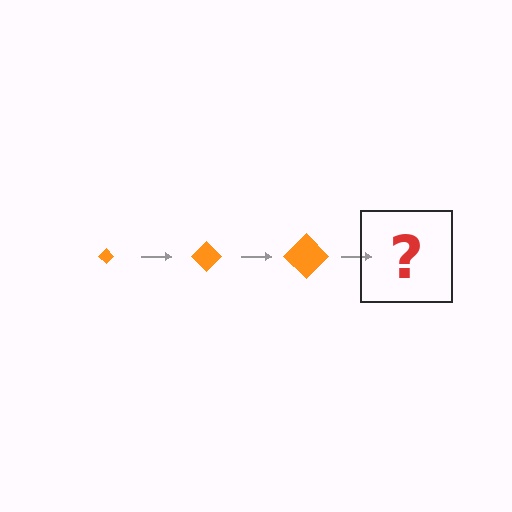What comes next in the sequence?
The next element should be an orange diamond, larger than the previous one.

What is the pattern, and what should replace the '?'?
The pattern is that the diamond gets progressively larger each step. The '?' should be an orange diamond, larger than the previous one.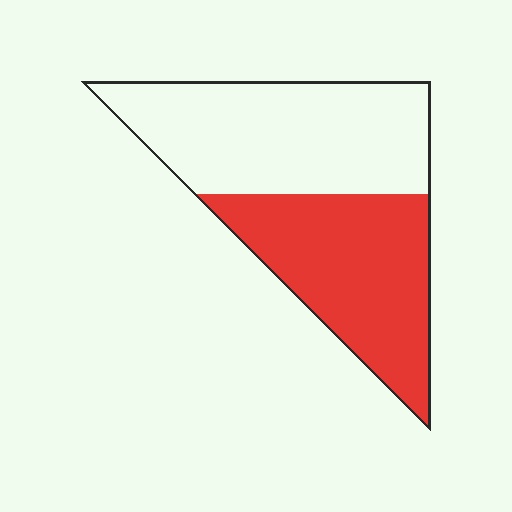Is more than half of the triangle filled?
No.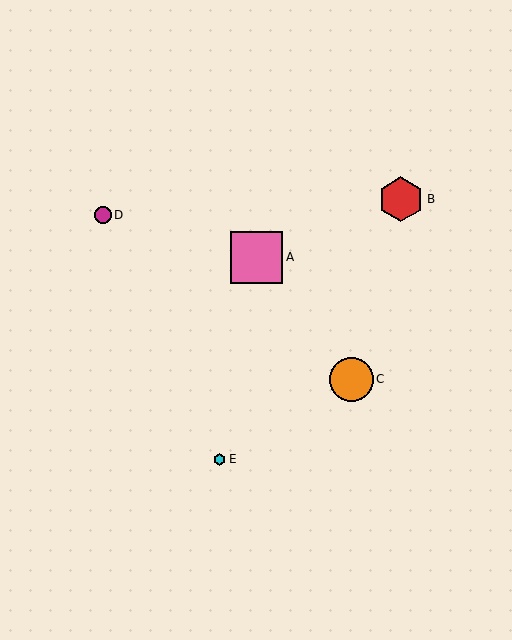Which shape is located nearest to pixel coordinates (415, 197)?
The red hexagon (labeled B) at (401, 199) is nearest to that location.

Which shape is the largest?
The pink square (labeled A) is the largest.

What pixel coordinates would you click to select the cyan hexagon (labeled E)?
Click at (220, 459) to select the cyan hexagon E.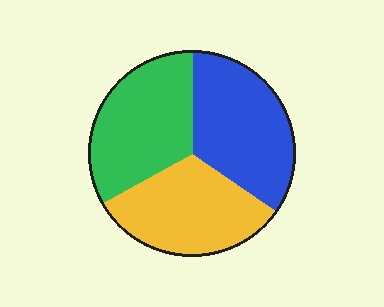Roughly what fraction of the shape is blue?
Blue covers about 35% of the shape.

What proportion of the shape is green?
Green takes up about one third (1/3) of the shape.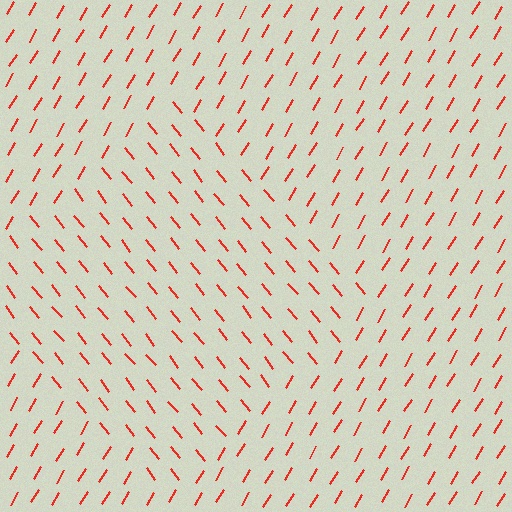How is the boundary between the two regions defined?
The boundary is defined purely by a change in line orientation (approximately 70 degrees difference). All lines are the same color and thickness.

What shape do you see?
I see a diamond.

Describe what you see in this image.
The image is filled with small red line segments. A diamond region in the image has lines oriented differently from the surrounding lines, creating a visible texture boundary.